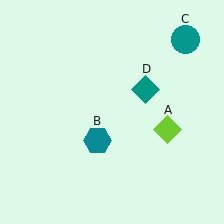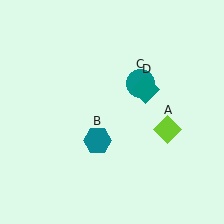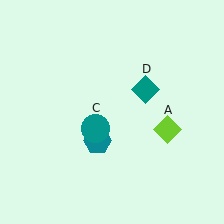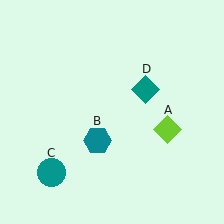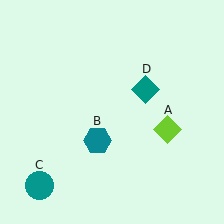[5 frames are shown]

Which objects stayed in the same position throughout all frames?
Lime diamond (object A) and teal hexagon (object B) and teal diamond (object D) remained stationary.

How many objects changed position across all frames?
1 object changed position: teal circle (object C).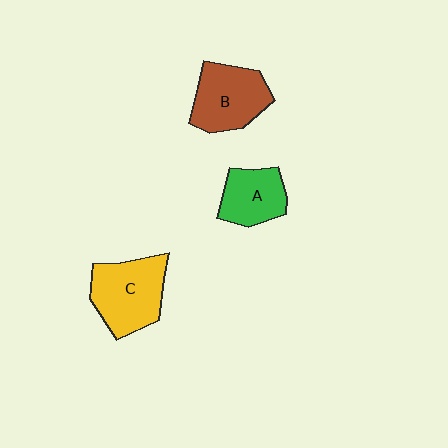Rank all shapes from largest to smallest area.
From largest to smallest: C (yellow), B (brown), A (green).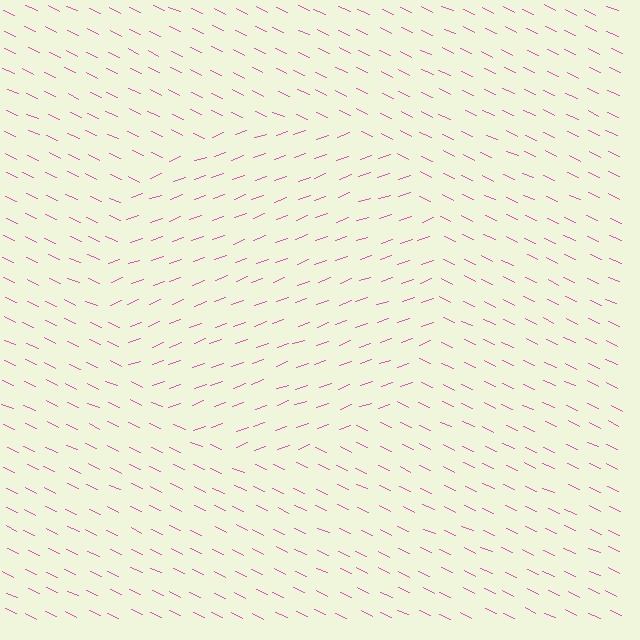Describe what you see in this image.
The image is filled with small pink line segments. A circle region in the image has lines oriented differently from the surrounding lines, creating a visible texture boundary.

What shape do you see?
I see a circle.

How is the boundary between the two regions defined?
The boundary is defined purely by a change in line orientation (approximately 45 degrees difference). All lines are the same color and thickness.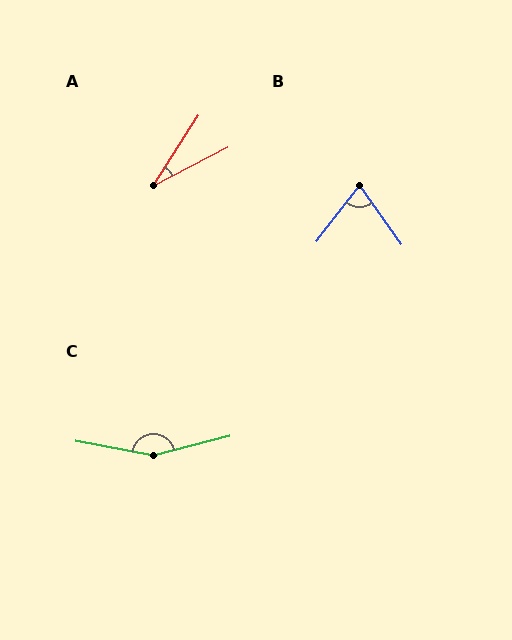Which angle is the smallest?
A, at approximately 30 degrees.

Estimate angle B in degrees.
Approximately 73 degrees.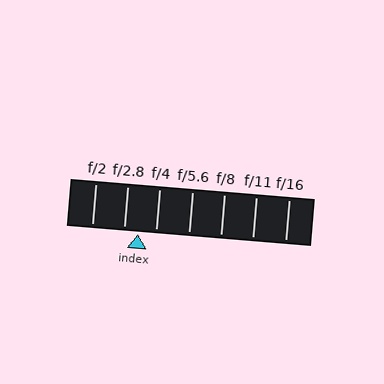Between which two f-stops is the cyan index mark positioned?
The index mark is between f/2.8 and f/4.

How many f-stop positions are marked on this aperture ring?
There are 7 f-stop positions marked.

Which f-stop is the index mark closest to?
The index mark is closest to f/2.8.